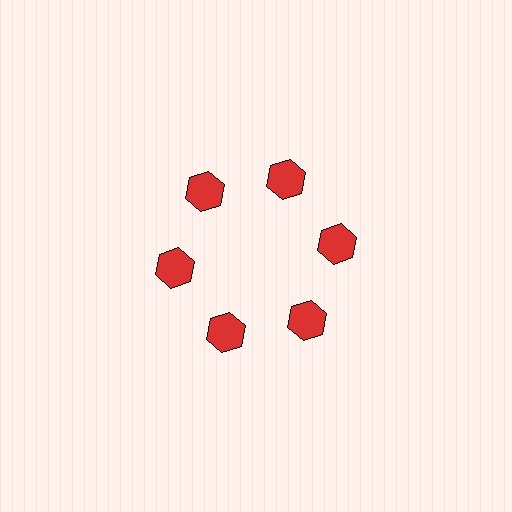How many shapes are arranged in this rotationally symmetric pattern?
There are 6 shapes, arranged in 6 groups of 1.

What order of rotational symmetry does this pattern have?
This pattern has 6-fold rotational symmetry.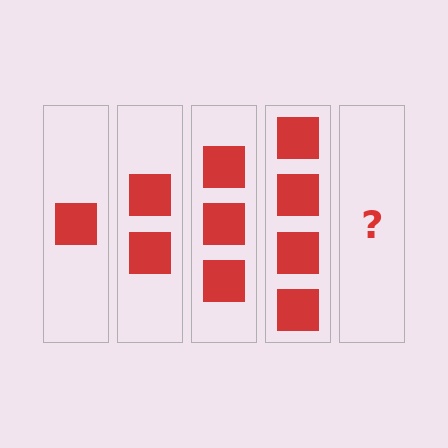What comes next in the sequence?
The next element should be 5 squares.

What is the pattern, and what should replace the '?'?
The pattern is that each step adds one more square. The '?' should be 5 squares.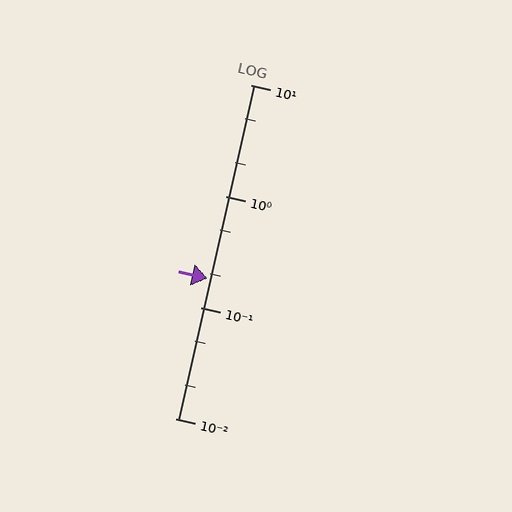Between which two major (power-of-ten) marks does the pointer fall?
The pointer is between 0.1 and 1.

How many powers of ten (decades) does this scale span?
The scale spans 3 decades, from 0.01 to 10.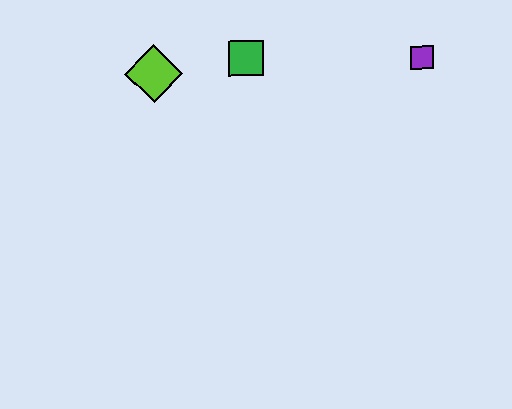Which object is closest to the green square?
The lime diamond is closest to the green square.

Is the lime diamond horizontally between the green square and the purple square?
No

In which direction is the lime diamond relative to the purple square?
The lime diamond is to the left of the purple square.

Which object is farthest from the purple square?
The lime diamond is farthest from the purple square.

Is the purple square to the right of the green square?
Yes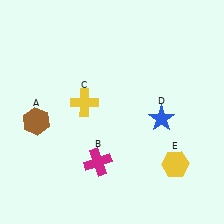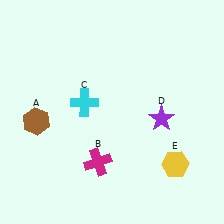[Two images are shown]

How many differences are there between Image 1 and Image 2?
There are 2 differences between the two images.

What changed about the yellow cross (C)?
In Image 1, C is yellow. In Image 2, it changed to cyan.